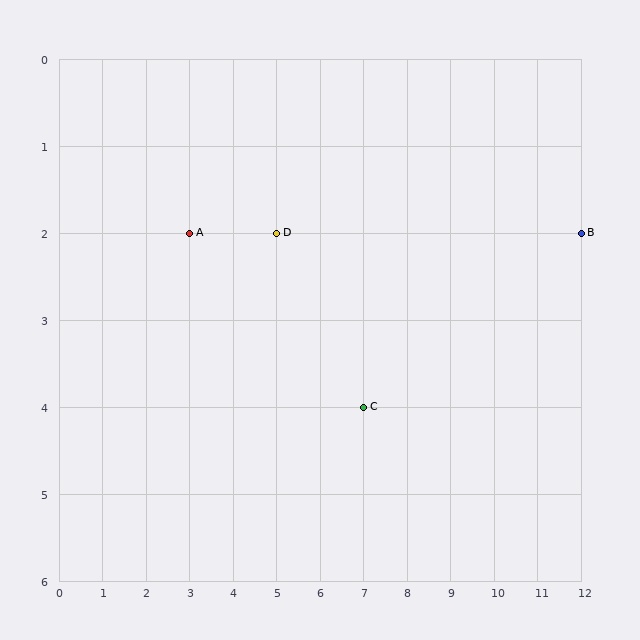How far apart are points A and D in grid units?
Points A and D are 2 columns apart.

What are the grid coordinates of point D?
Point D is at grid coordinates (5, 2).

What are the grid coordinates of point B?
Point B is at grid coordinates (12, 2).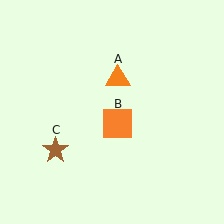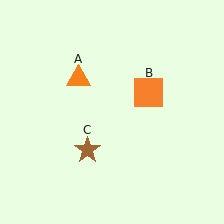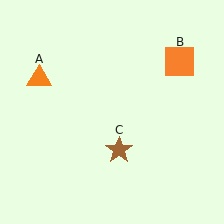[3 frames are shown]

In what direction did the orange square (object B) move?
The orange square (object B) moved up and to the right.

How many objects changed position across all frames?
3 objects changed position: orange triangle (object A), orange square (object B), brown star (object C).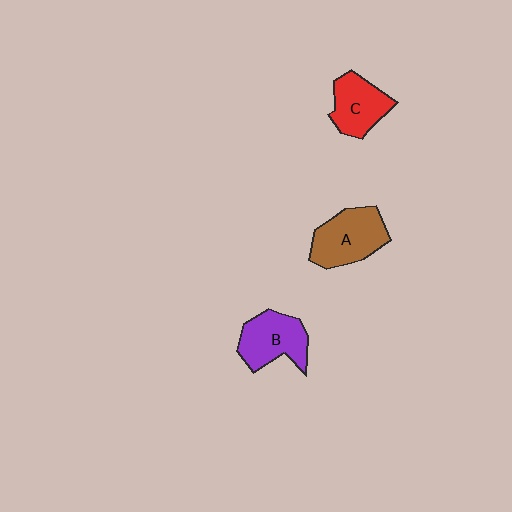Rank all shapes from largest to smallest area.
From largest to smallest: A (brown), B (purple), C (red).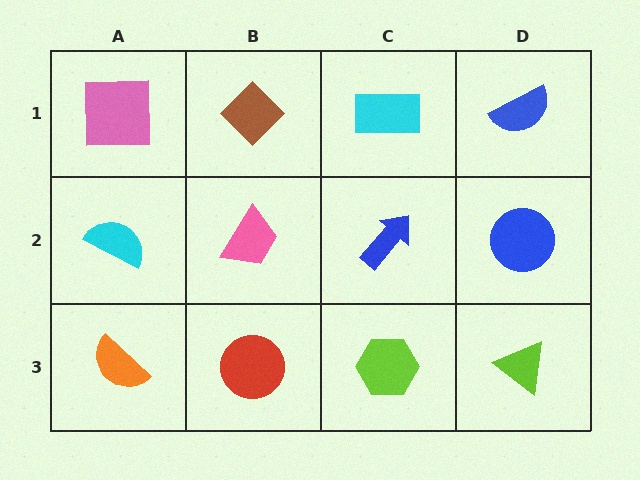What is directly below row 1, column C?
A blue arrow.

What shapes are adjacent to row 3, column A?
A cyan semicircle (row 2, column A), a red circle (row 3, column B).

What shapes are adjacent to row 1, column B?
A pink trapezoid (row 2, column B), a pink square (row 1, column A), a cyan rectangle (row 1, column C).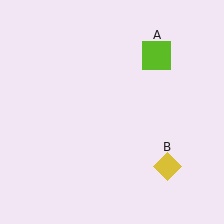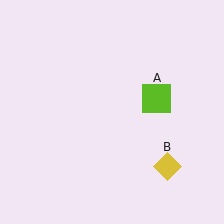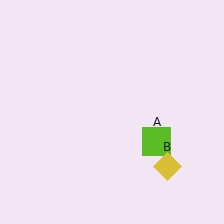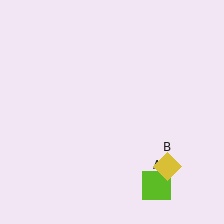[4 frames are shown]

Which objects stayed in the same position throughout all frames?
Yellow diamond (object B) remained stationary.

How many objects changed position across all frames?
1 object changed position: lime square (object A).